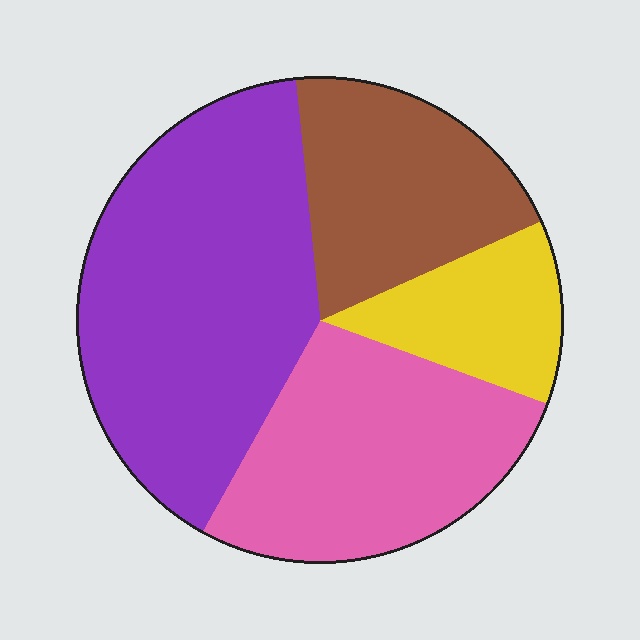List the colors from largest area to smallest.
From largest to smallest: purple, pink, brown, yellow.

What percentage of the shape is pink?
Pink takes up between a quarter and a half of the shape.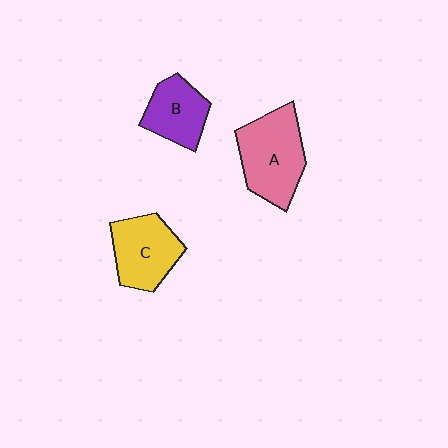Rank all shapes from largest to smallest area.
From largest to smallest: A (pink), C (yellow), B (purple).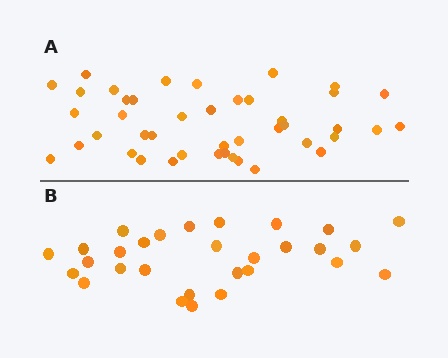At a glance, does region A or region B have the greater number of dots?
Region A (the top region) has more dots.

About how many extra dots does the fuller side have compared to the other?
Region A has approximately 15 more dots than region B.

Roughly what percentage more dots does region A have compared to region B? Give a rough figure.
About 50% more.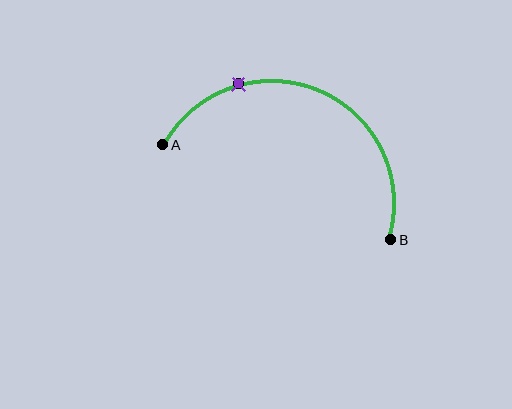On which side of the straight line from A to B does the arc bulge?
The arc bulges above the straight line connecting A and B.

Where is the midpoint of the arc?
The arc midpoint is the point on the curve farthest from the straight line joining A and B. It sits above that line.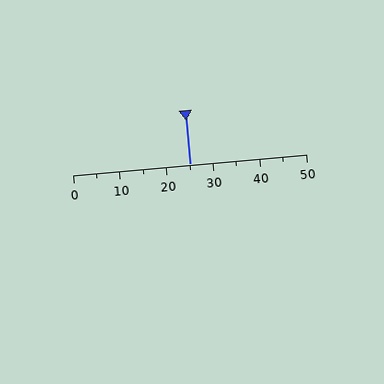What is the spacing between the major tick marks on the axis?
The major ticks are spaced 10 apart.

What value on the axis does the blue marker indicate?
The marker indicates approximately 25.